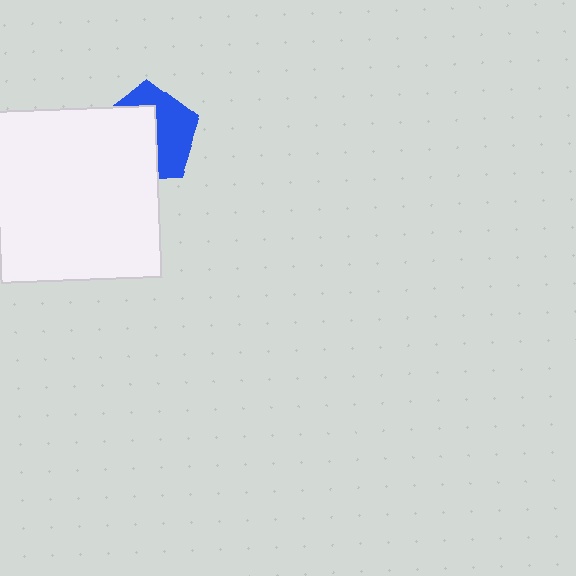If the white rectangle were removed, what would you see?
You would see the complete blue pentagon.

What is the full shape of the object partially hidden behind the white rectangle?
The partially hidden object is a blue pentagon.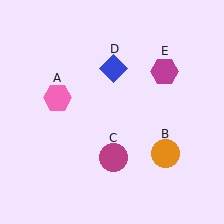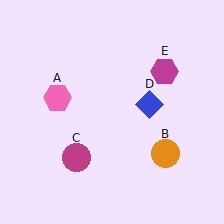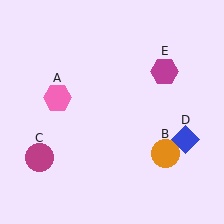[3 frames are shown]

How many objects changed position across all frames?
2 objects changed position: magenta circle (object C), blue diamond (object D).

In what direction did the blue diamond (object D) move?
The blue diamond (object D) moved down and to the right.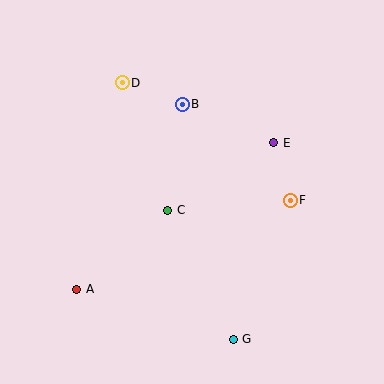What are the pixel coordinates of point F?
Point F is at (290, 200).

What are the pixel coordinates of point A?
Point A is at (77, 289).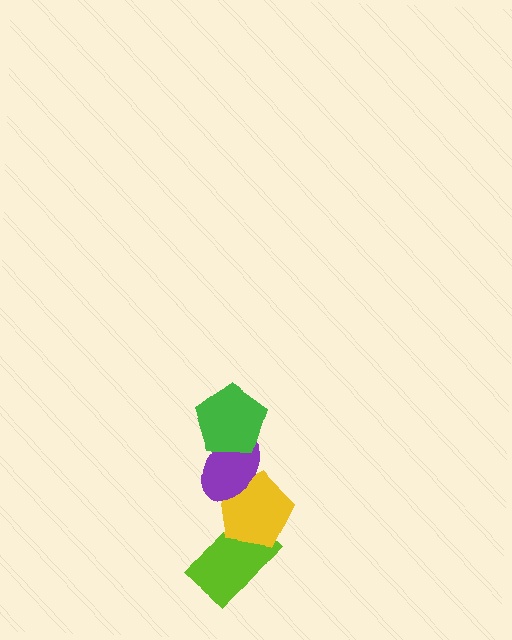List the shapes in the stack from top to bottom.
From top to bottom: the green pentagon, the purple ellipse, the yellow pentagon, the lime rectangle.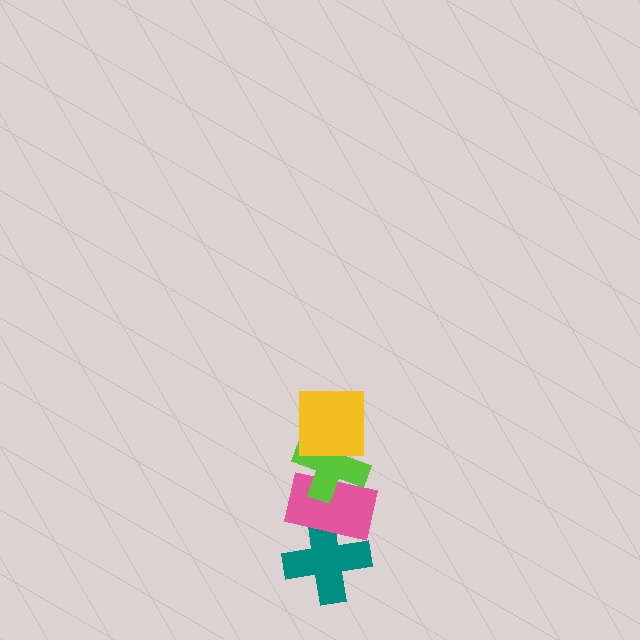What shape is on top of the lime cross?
The yellow square is on top of the lime cross.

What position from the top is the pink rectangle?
The pink rectangle is 3rd from the top.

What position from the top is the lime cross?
The lime cross is 2nd from the top.